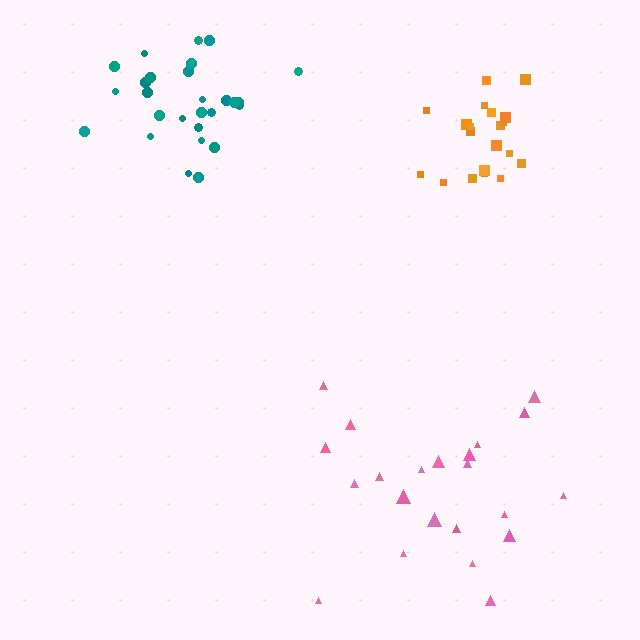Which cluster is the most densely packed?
Orange.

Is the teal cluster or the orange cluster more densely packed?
Orange.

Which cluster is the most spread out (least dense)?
Pink.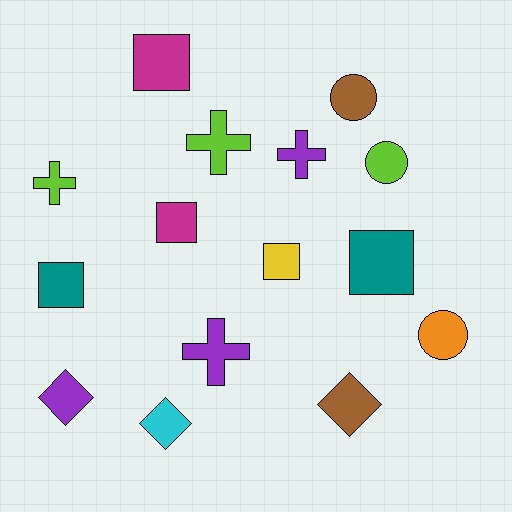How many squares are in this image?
There are 5 squares.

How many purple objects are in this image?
There are 3 purple objects.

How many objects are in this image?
There are 15 objects.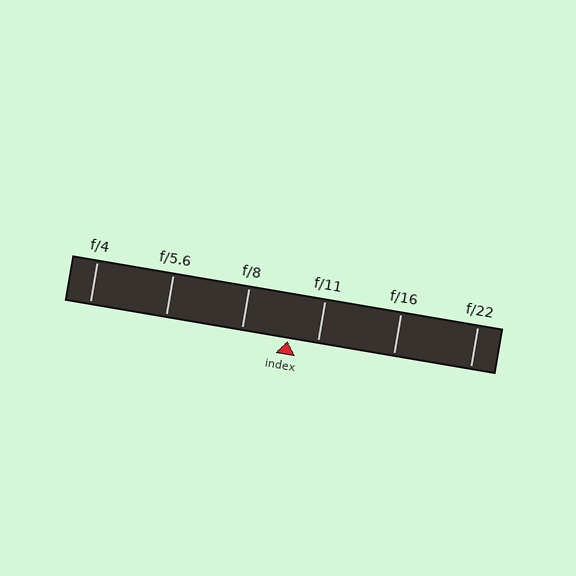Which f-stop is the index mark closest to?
The index mark is closest to f/11.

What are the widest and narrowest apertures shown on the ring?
The widest aperture shown is f/4 and the narrowest is f/22.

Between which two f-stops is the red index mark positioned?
The index mark is between f/8 and f/11.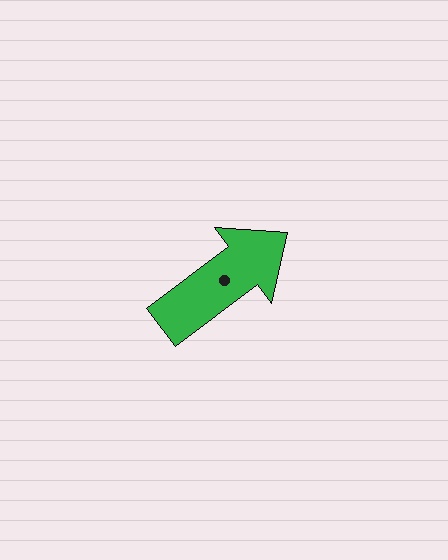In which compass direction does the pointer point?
Northeast.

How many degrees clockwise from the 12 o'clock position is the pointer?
Approximately 53 degrees.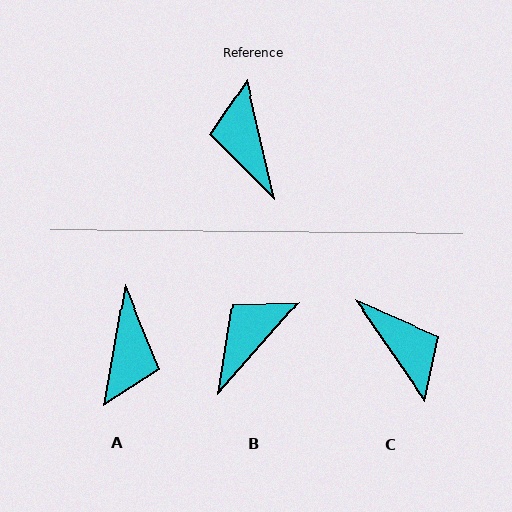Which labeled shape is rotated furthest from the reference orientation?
C, about 158 degrees away.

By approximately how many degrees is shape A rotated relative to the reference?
Approximately 157 degrees counter-clockwise.